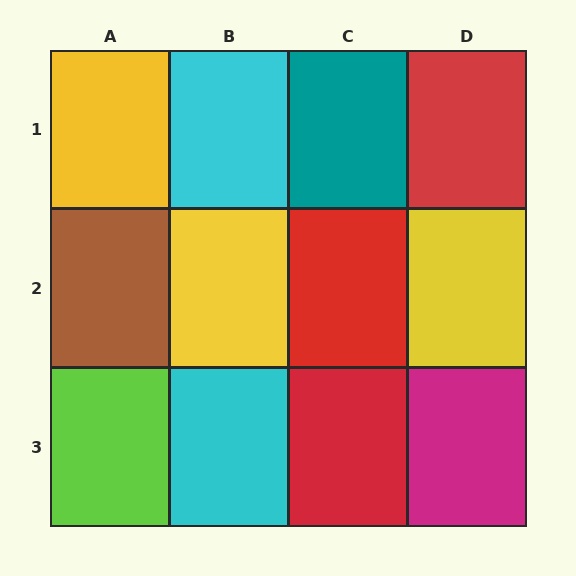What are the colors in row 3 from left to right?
Lime, cyan, red, magenta.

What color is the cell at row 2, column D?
Yellow.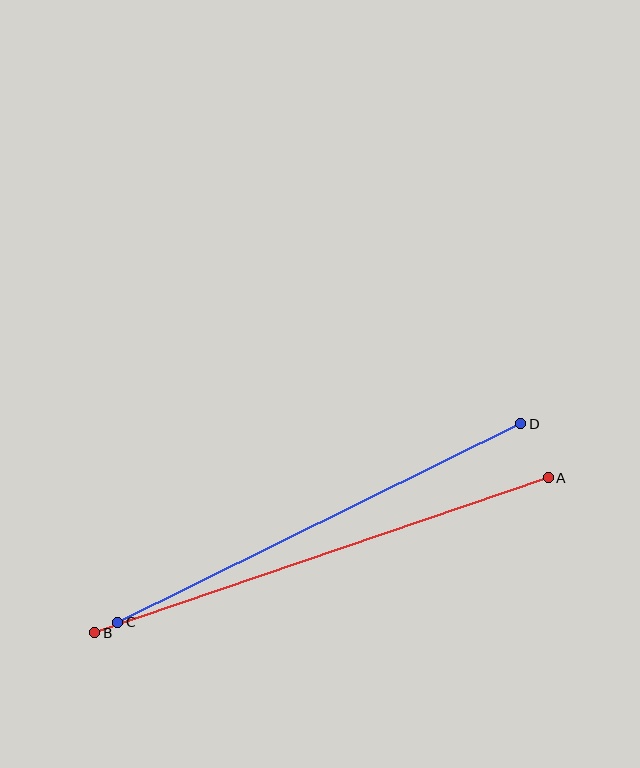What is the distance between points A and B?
The distance is approximately 480 pixels.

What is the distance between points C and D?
The distance is approximately 449 pixels.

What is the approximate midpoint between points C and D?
The midpoint is at approximately (319, 523) pixels.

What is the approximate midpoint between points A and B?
The midpoint is at approximately (321, 555) pixels.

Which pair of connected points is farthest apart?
Points A and B are farthest apart.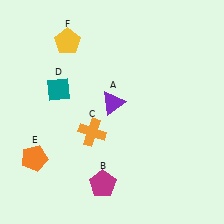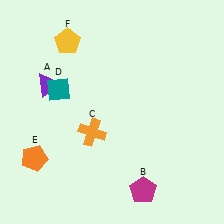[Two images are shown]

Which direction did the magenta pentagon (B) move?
The magenta pentagon (B) moved right.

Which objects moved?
The objects that moved are: the purple triangle (A), the magenta pentagon (B).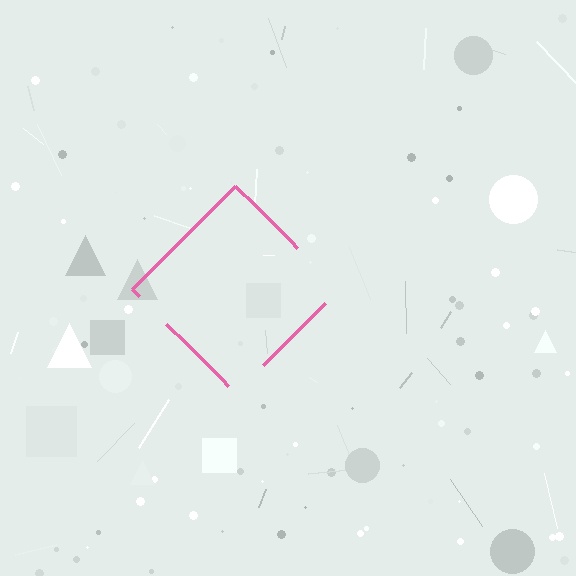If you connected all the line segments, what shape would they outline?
They would outline a diamond.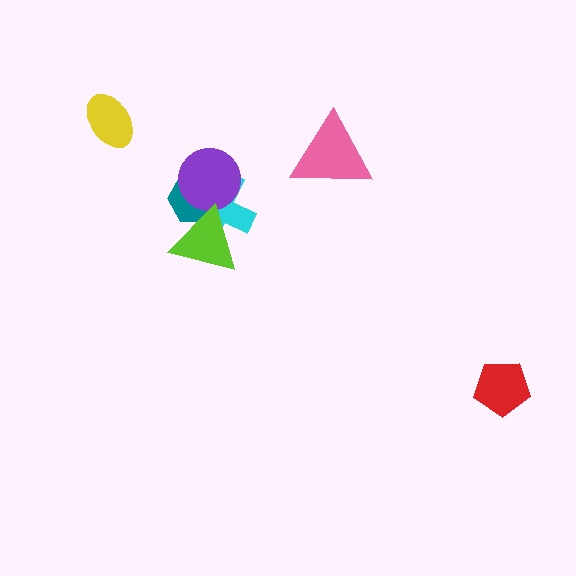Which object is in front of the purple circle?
The lime triangle is in front of the purple circle.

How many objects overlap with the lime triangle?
3 objects overlap with the lime triangle.